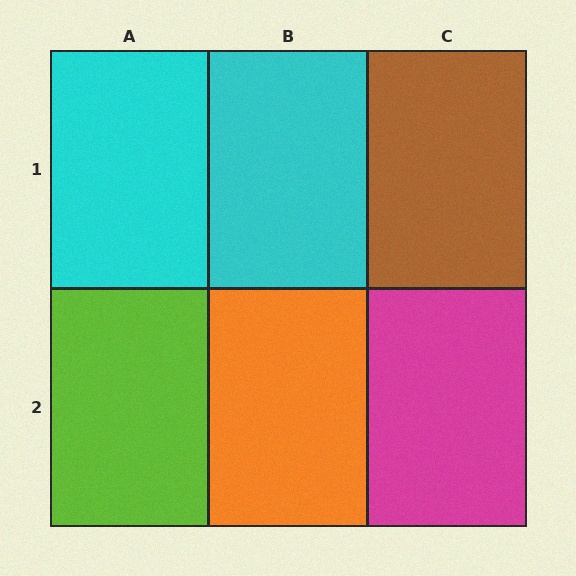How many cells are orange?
1 cell is orange.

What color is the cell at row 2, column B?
Orange.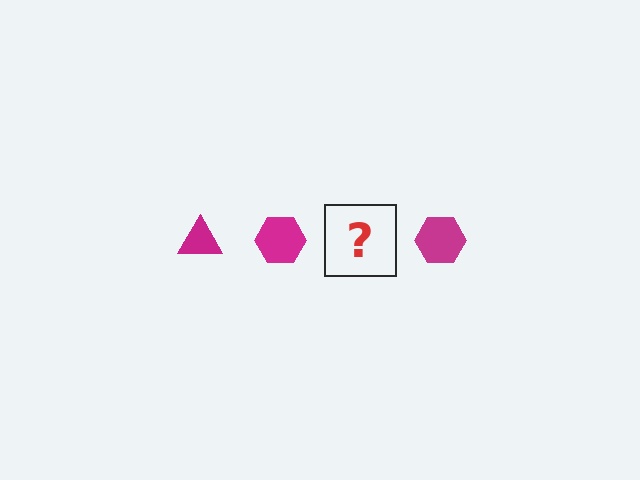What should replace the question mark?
The question mark should be replaced with a magenta triangle.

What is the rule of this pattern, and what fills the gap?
The rule is that the pattern cycles through triangle, hexagon shapes in magenta. The gap should be filled with a magenta triangle.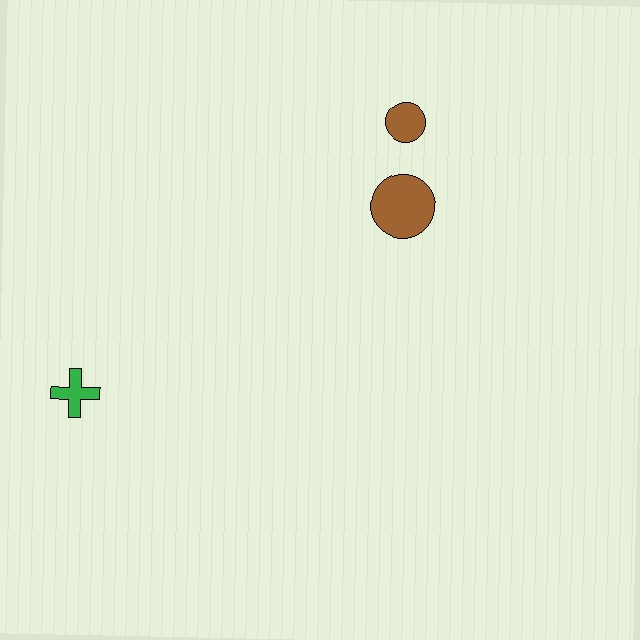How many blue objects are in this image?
There are no blue objects.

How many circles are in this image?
There are 2 circles.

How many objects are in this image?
There are 3 objects.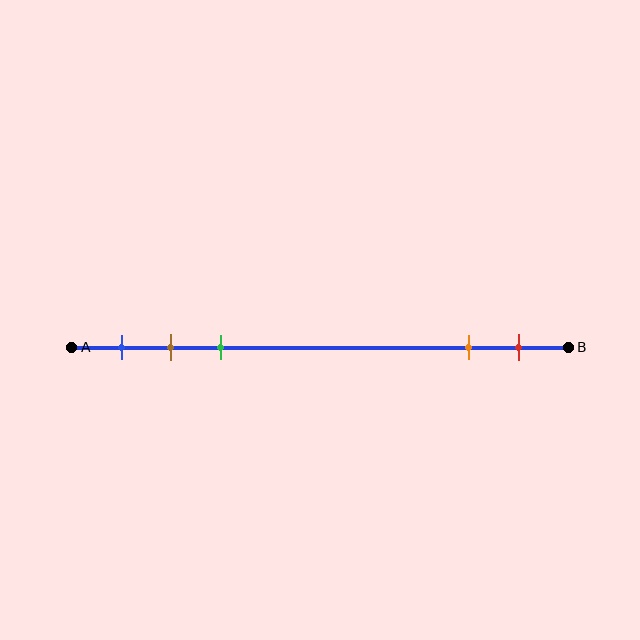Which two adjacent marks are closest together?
The brown and green marks are the closest adjacent pair.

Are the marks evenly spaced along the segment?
No, the marks are not evenly spaced.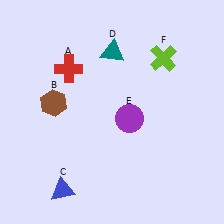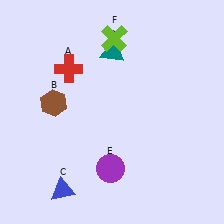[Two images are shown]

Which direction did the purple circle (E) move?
The purple circle (E) moved down.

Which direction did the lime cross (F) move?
The lime cross (F) moved left.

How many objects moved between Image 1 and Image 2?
2 objects moved between the two images.